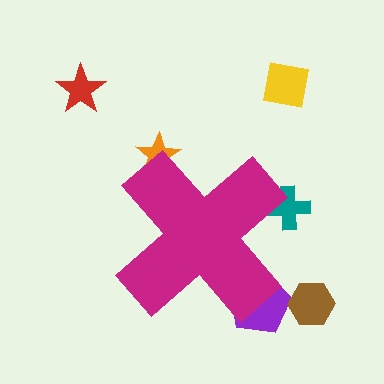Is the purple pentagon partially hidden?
Yes, the purple pentagon is partially hidden behind the magenta cross.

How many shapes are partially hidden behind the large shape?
3 shapes are partially hidden.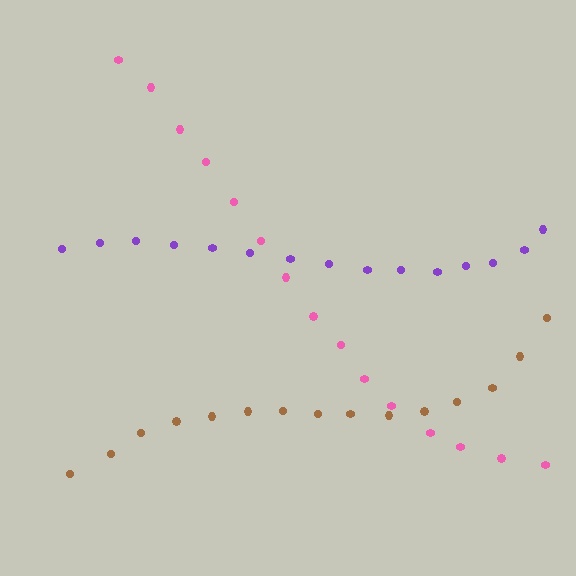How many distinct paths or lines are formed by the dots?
There are 3 distinct paths.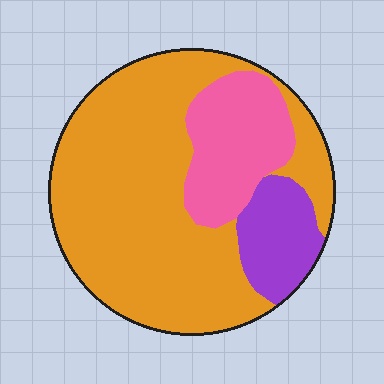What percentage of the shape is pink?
Pink covers around 20% of the shape.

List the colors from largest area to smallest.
From largest to smallest: orange, pink, purple.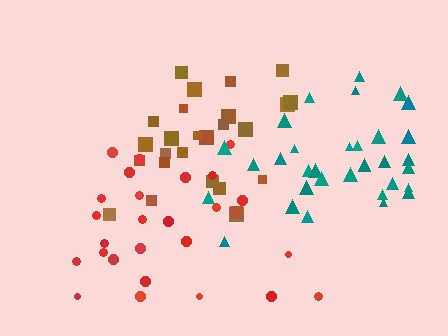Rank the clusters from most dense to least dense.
teal, brown, red.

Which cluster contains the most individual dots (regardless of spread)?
Teal (33).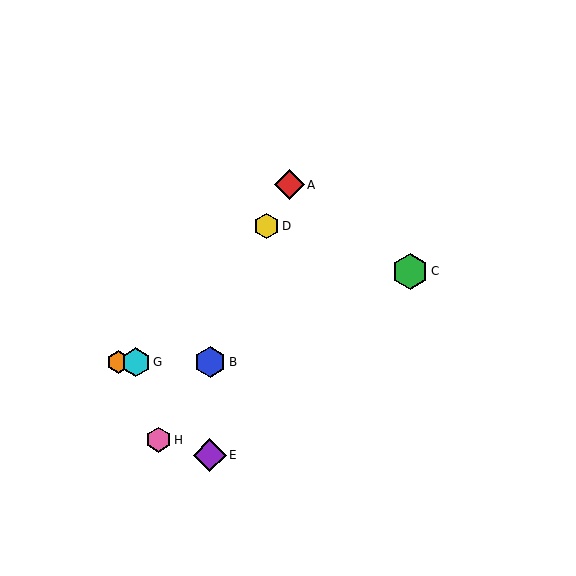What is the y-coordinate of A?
Object A is at y≈185.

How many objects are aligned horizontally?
3 objects (B, F, G) are aligned horizontally.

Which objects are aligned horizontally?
Objects B, F, G are aligned horizontally.